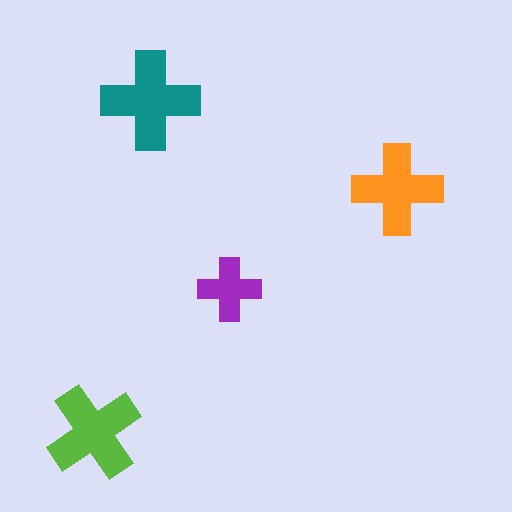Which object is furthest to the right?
The orange cross is rightmost.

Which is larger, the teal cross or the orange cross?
The teal one.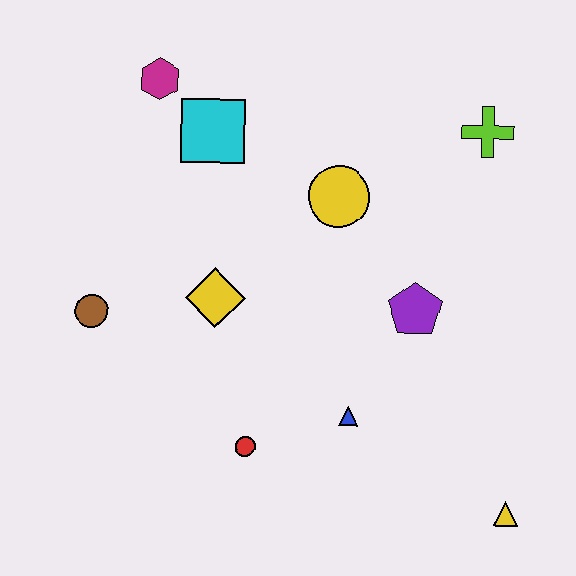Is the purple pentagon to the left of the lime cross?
Yes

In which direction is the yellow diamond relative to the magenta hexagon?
The yellow diamond is below the magenta hexagon.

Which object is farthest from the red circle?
The lime cross is farthest from the red circle.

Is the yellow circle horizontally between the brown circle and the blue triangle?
Yes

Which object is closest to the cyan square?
The magenta hexagon is closest to the cyan square.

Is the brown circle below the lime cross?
Yes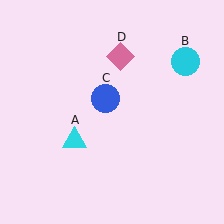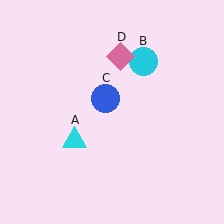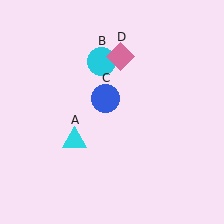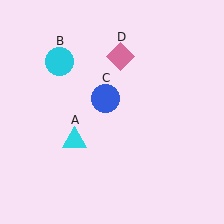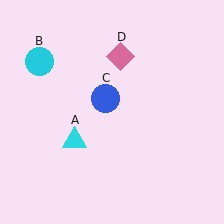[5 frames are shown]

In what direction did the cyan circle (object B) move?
The cyan circle (object B) moved left.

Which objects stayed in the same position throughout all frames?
Cyan triangle (object A) and blue circle (object C) and pink diamond (object D) remained stationary.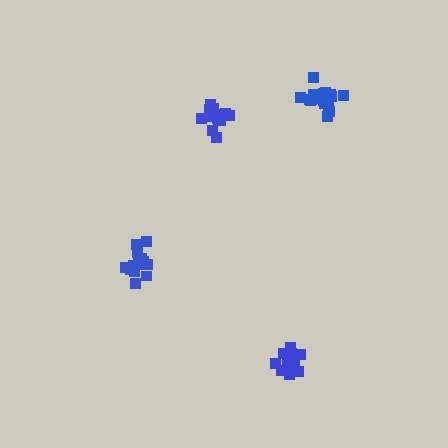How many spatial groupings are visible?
There are 4 spatial groupings.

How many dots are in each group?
Group 1: 14 dots, Group 2: 14 dots, Group 3: 18 dots, Group 4: 14 dots (60 total).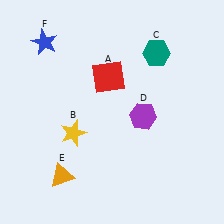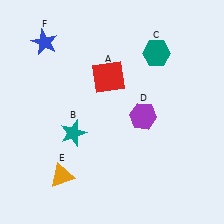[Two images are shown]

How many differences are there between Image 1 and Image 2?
There is 1 difference between the two images.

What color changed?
The star (B) changed from yellow in Image 1 to teal in Image 2.